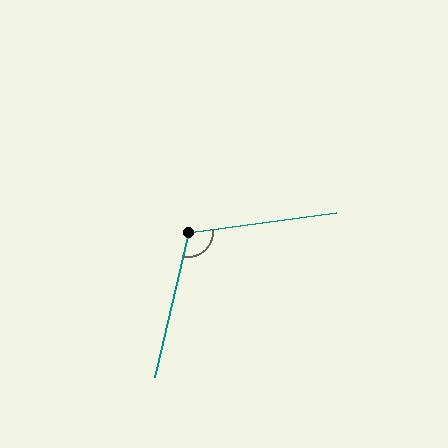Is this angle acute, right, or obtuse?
It is obtuse.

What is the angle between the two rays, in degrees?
Approximately 111 degrees.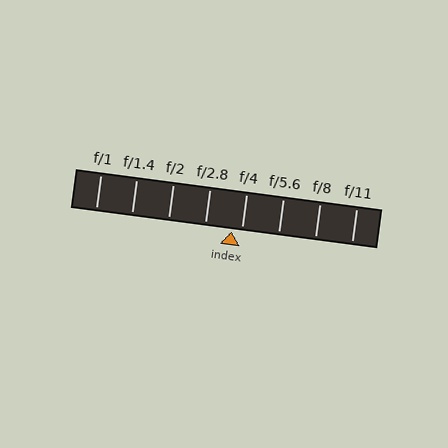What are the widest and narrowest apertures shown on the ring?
The widest aperture shown is f/1 and the narrowest is f/11.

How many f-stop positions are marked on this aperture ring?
There are 8 f-stop positions marked.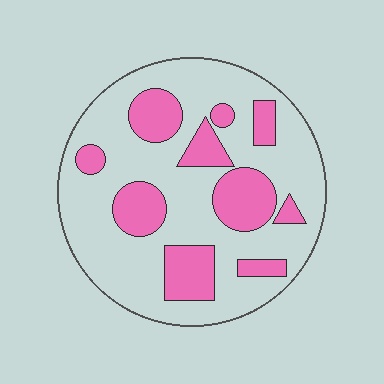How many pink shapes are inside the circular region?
10.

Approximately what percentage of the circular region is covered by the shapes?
Approximately 30%.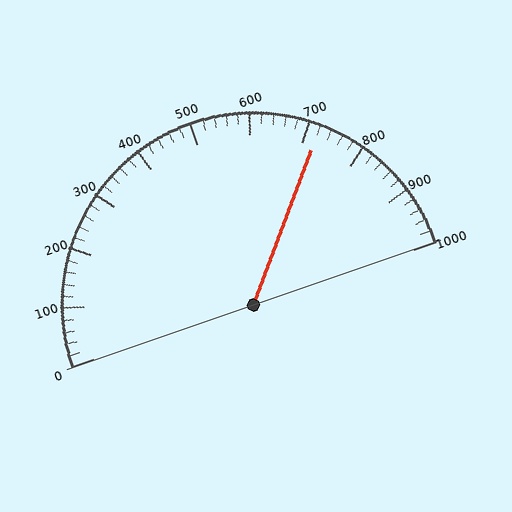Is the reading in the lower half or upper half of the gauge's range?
The reading is in the upper half of the range (0 to 1000).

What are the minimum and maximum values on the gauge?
The gauge ranges from 0 to 1000.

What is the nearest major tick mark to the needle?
The nearest major tick mark is 700.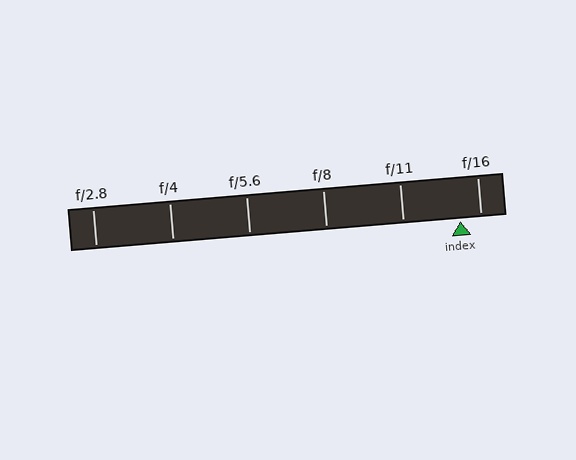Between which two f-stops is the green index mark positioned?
The index mark is between f/11 and f/16.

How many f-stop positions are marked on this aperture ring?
There are 6 f-stop positions marked.